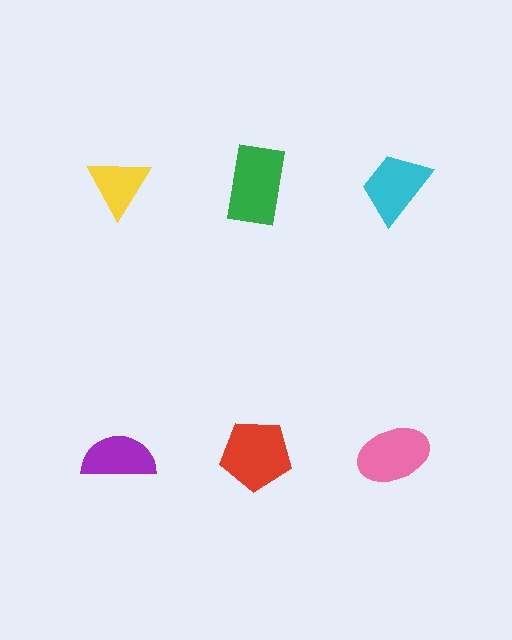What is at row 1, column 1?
A yellow triangle.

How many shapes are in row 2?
3 shapes.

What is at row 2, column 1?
A purple semicircle.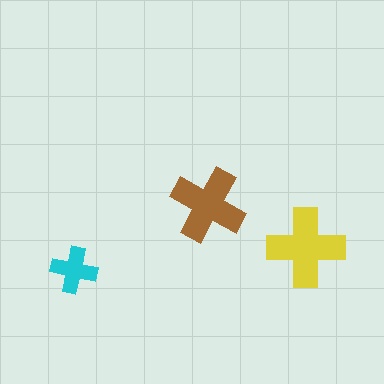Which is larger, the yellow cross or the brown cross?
The yellow one.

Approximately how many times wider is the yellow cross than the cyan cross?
About 1.5 times wider.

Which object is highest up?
The brown cross is topmost.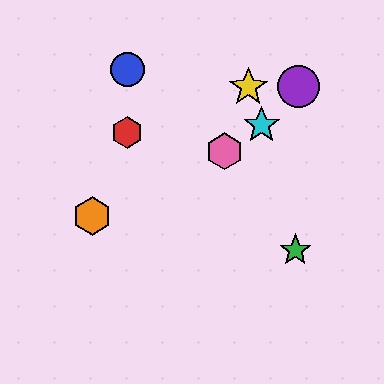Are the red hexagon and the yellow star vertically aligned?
No, the red hexagon is at x≈127 and the yellow star is at x≈248.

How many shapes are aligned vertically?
2 shapes (the red hexagon, the blue circle) are aligned vertically.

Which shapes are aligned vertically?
The red hexagon, the blue circle are aligned vertically.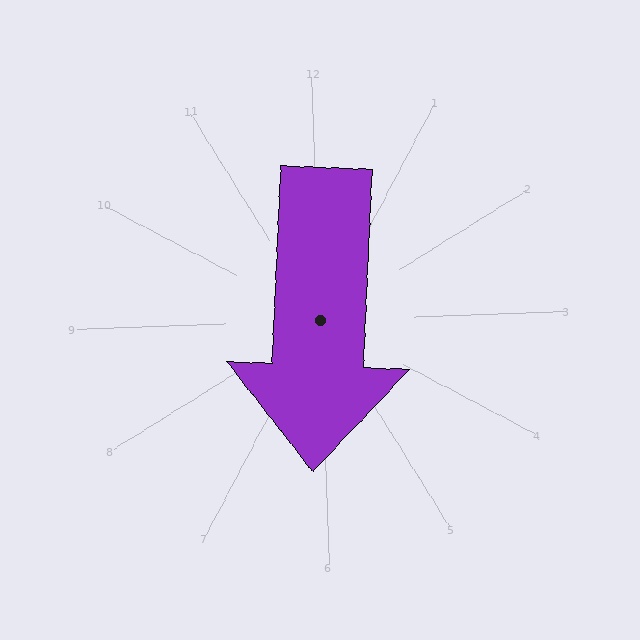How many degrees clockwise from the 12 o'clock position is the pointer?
Approximately 185 degrees.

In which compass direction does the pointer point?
South.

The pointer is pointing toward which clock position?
Roughly 6 o'clock.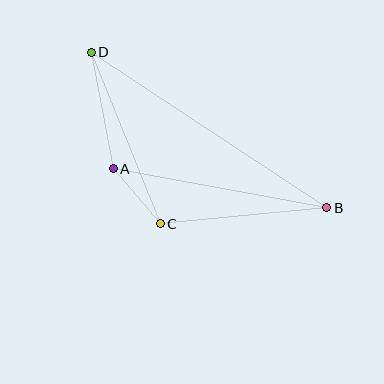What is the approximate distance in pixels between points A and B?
The distance between A and B is approximately 217 pixels.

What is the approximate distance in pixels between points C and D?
The distance between C and D is approximately 185 pixels.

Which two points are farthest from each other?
Points B and D are farthest from each other.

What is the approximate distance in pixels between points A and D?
The distance between A and D is approximately 119 pixels.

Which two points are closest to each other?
Points A and C are closest to each other.